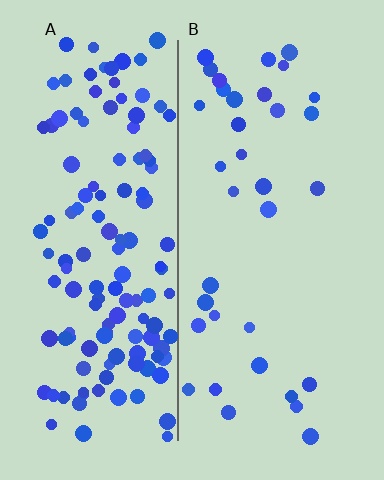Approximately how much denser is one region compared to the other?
Approximately 3.7× — region A over region B.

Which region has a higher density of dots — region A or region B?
A (the left).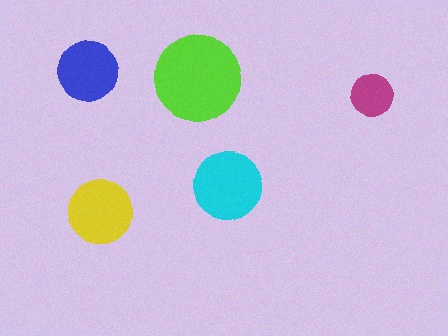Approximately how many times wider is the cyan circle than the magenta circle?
About 1.5 times wider.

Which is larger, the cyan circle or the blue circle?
The cyan one.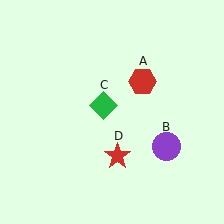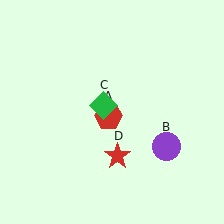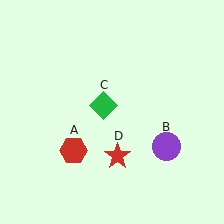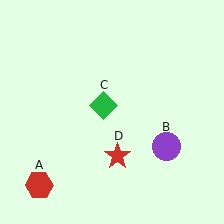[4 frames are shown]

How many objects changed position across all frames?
1 object changed position: red hexagon (object A).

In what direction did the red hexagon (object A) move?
The red hexagon (object A) moved down and to the left.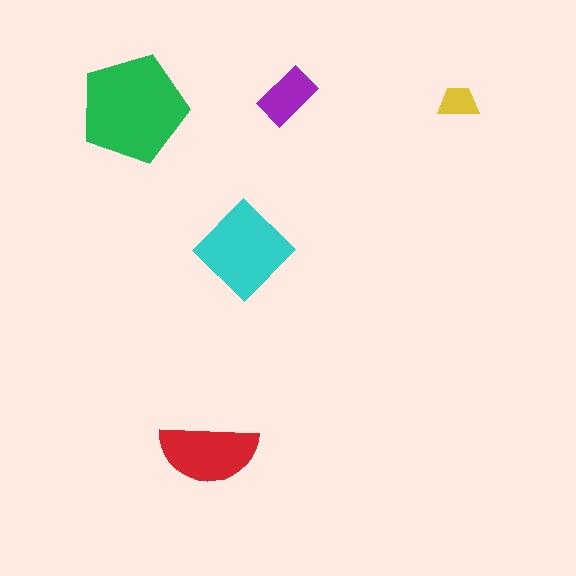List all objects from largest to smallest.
The green pentagon, the cyan diamond, the red semicircle, the purple rectangle, the yellow trapezoid.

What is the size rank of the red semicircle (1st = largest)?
3rd.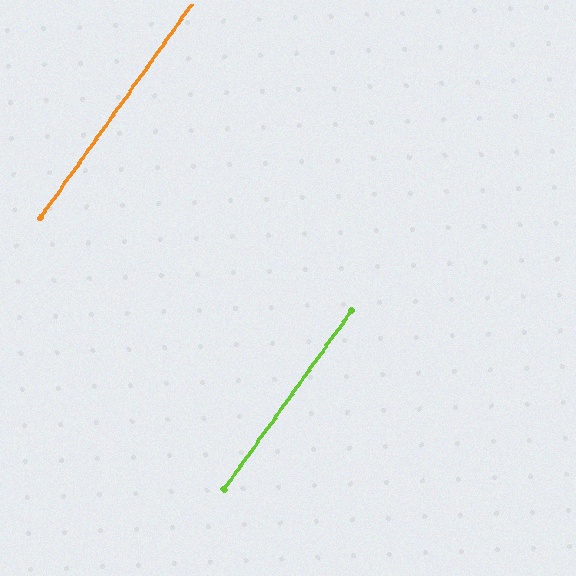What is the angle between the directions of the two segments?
Approximately 0 degrees.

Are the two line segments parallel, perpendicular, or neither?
Parallel — their directions differ by only 0.3°.